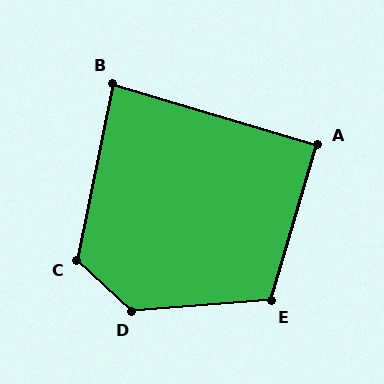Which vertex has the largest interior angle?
D, at approximately 132 degrees.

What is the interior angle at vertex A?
Approximately 90 degrees (approximately right).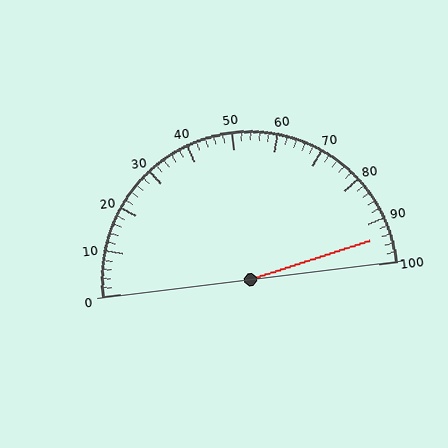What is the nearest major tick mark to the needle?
The nearest major tick mark is 90.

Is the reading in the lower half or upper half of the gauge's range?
The reading is in the upper half of the range (0 to 100).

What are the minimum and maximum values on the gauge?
The gauge ranges from 0 to 100.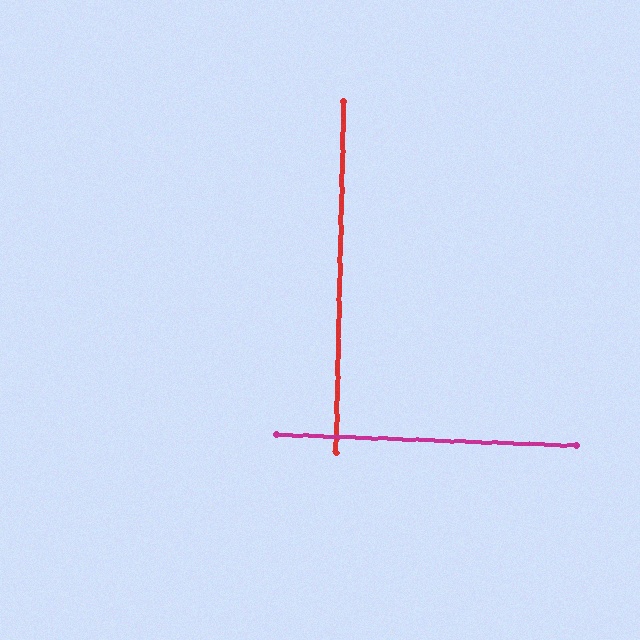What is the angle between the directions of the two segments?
Approximately 89 degrees.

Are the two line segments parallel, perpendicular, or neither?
Perpendicular — they meet at approximately 89°.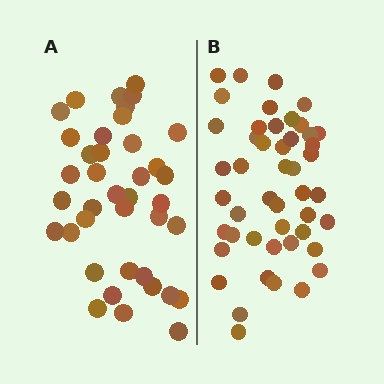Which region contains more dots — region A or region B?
Region B (the right region) has more dots.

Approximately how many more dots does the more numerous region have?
Region B has roughly 8 or so more dots than region A.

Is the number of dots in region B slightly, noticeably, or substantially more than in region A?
Region B has only slightly more — the two regions are fairly close. The ratio is roughly 1.2 to 1.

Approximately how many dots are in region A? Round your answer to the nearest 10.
About 40 dots. (The exact count is 39, which rounds to 40.)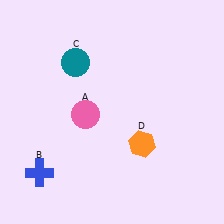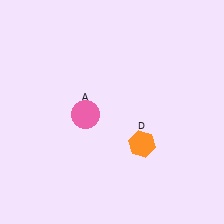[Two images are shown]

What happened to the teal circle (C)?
The teal circle (C) was removed in Image 2. It was in the top-left area of Image 1.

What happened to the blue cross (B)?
The blue cross (B) was removed in Image 2. It was in the bottom-left area of Image 1.